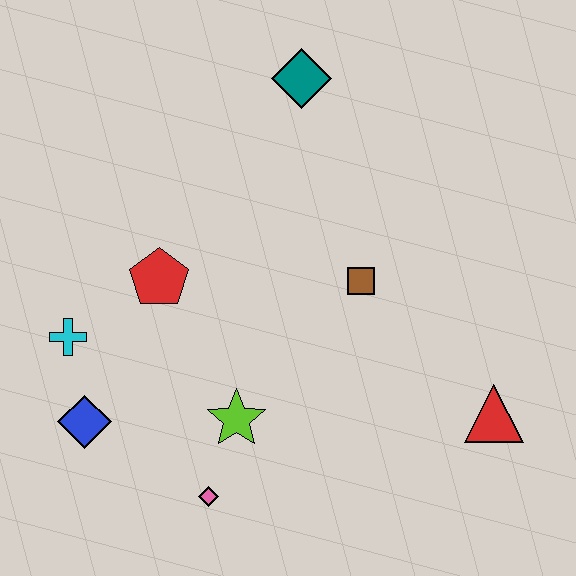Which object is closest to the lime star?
The pink diamond is closest to the lime star.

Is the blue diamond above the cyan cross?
No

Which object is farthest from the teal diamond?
The pink diamond is farthest from the teal diamond.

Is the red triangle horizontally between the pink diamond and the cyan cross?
No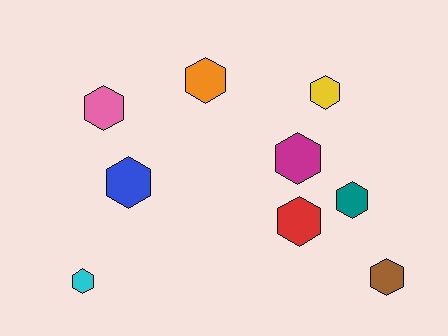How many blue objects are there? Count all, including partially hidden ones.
There is 1 blue object.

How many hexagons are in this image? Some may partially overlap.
There are 9 hexagons.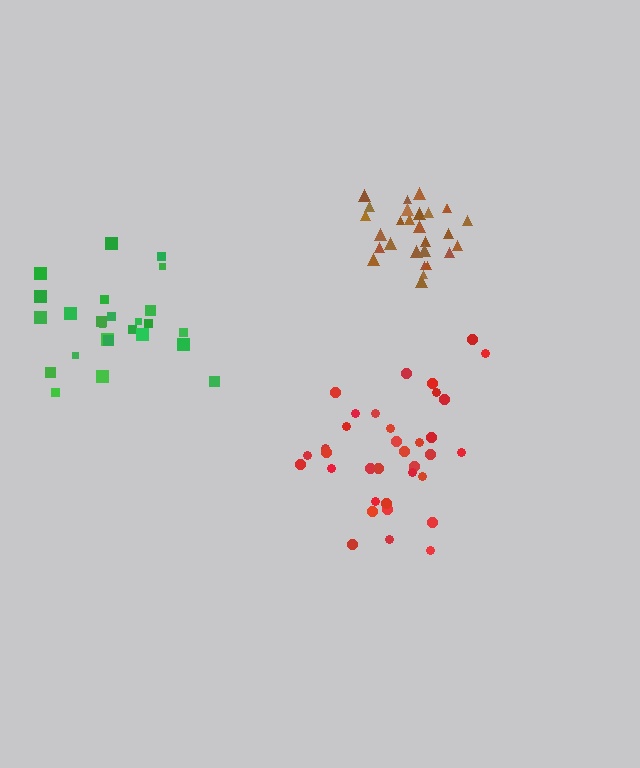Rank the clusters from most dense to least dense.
brown, green, red.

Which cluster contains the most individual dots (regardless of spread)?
Red (35).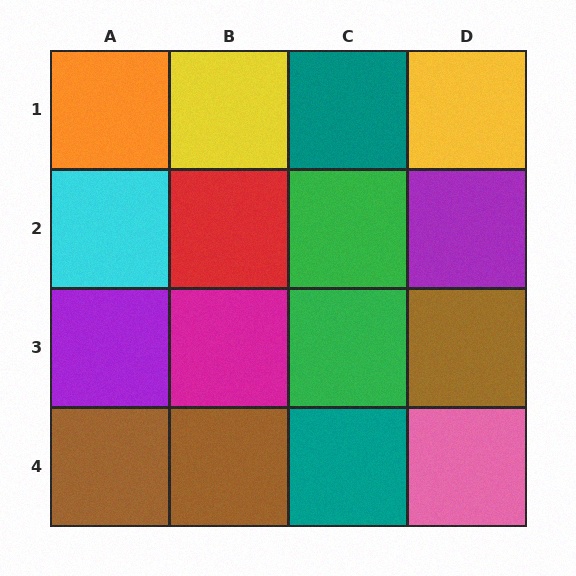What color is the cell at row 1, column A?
Orange.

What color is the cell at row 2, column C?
Green.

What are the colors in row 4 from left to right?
Brown, brown, teal, pink.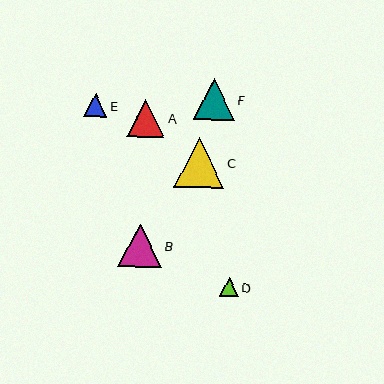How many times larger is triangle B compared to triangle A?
Triangle B is approximately 1.2 times the size of triangle A.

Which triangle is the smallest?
Triangle D is the smallest with a size of approximately 18 pixels.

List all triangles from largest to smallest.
From largest to smallest: C, B, F, A, E, D.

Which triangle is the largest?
Triangle C is the largest with a size of approximately 50 pixels.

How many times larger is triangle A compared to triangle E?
Triangle A is approximately 1.6 times the size of triangle E.